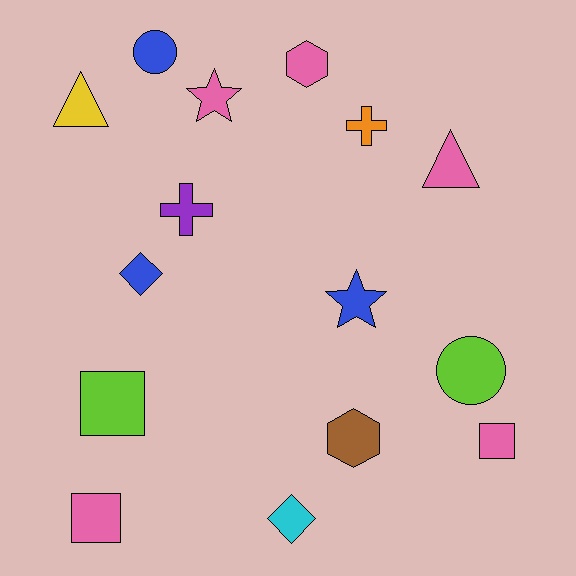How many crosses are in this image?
There are 2 crosses.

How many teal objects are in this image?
There are no teal objects.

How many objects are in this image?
There are 15 objects.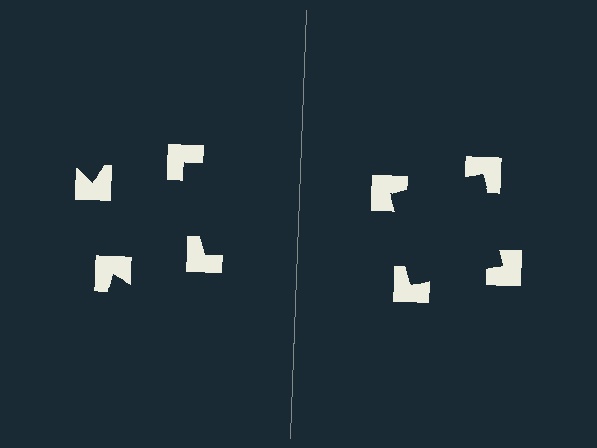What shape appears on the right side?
An illusory square.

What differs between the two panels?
The notched squares are positioned identically on both sides; only the wedge orientations differ. On the right they align to a square; on the left they are misaligned.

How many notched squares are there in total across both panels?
8 — 4 on each side.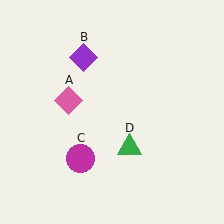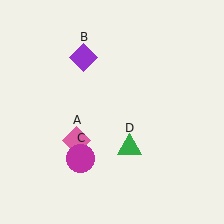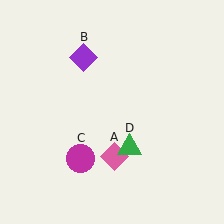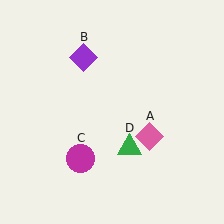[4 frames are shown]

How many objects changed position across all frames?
1 object changed position: pink diamond (object A).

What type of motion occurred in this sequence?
The pink diamond (object A) rotated counterclockwise around the center of the scene.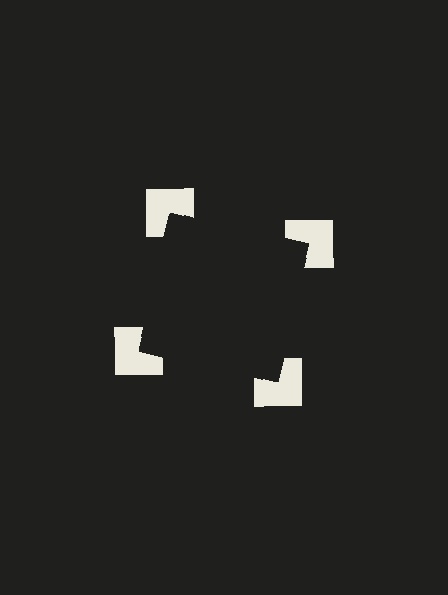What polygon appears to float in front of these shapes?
An illusory square — its edges are inferred from the aligned wedge cuts in the notched squares, not physically drawn.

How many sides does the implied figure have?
4 sides.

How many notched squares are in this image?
There are 4 — one at each vertex of the illusory square.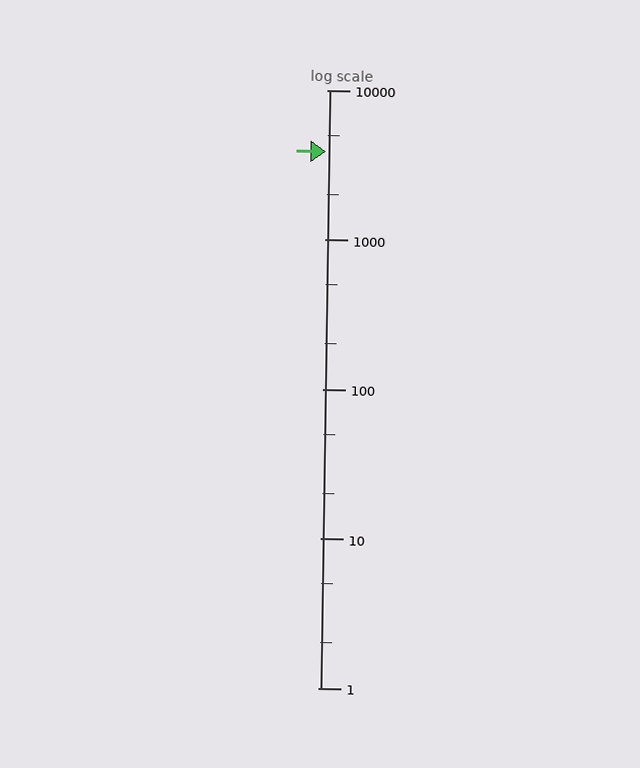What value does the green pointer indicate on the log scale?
The pointer indicates approximately 3900.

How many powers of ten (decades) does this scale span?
The scale spans 4 decades, from 1 to 10000.